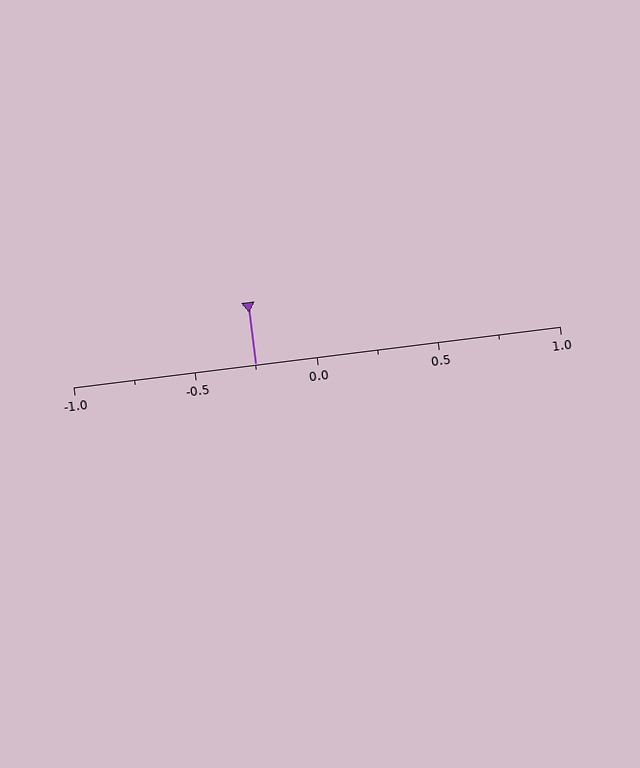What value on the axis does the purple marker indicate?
The marker indicates approximately -0.25.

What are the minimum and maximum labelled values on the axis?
The axis runs from -1.0 to 1.0.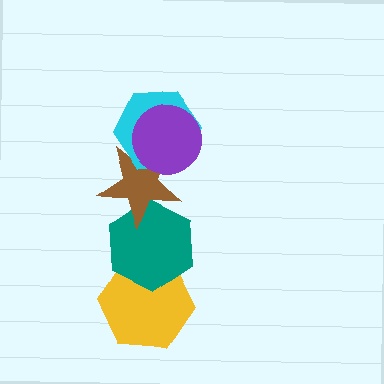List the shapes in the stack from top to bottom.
From top to bottom: the purple circle, the cyan hexagon, the brown star, the teal hexagon, the yellow hexagon.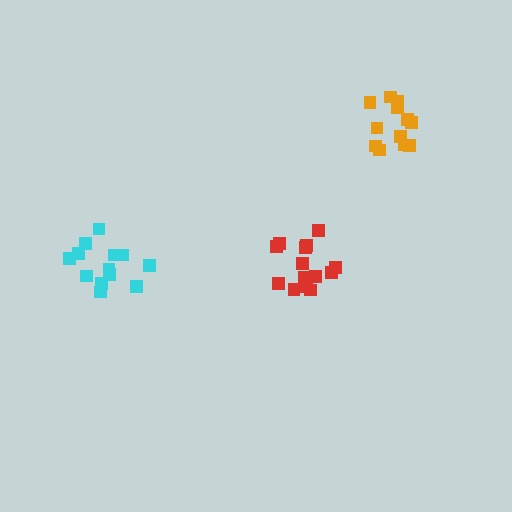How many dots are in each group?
Group 1: 14 dots, Group 2: 12 dots, Group 3: 13 dots (39 total).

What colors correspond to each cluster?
The clusters are colored: red, orange, cyan.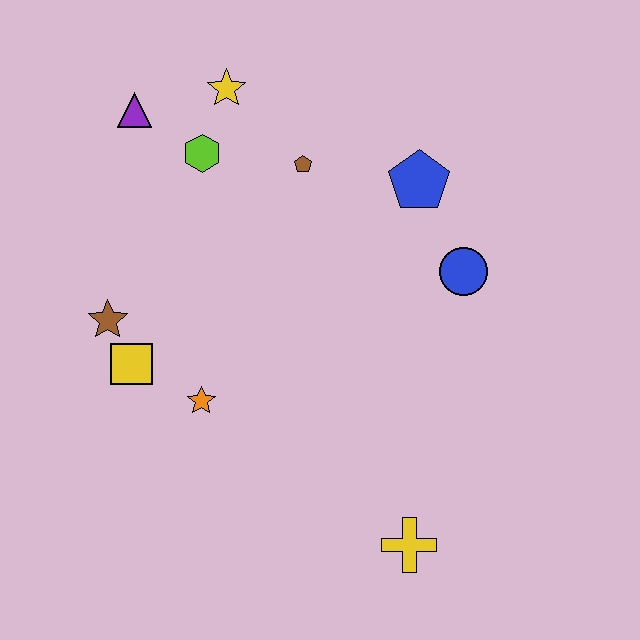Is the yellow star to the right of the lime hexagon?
Yes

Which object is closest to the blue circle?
The blue pentagon is closest to the blue circle.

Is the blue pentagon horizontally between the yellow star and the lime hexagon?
No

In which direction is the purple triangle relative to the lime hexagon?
The purple triangle is to the left of the lime hexagon.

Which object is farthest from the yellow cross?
The purple triangle is farthest from the yellow cross.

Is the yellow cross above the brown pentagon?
No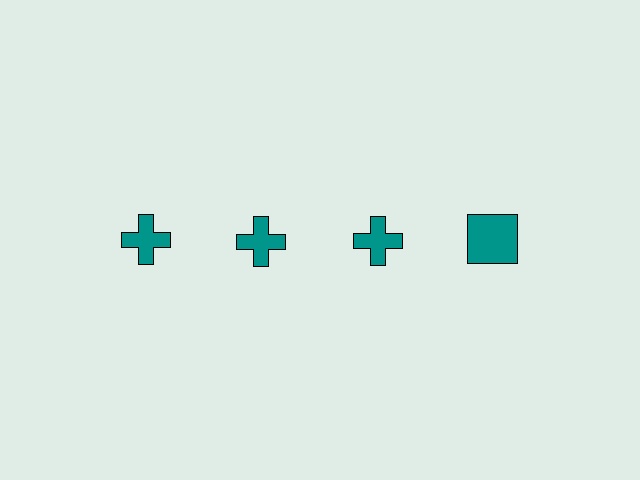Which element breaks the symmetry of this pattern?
The teal square in the top row, second from right column breaks the symmetry. All other shapes are teal crosses.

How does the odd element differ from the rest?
It has a different shape: square instead of cross.